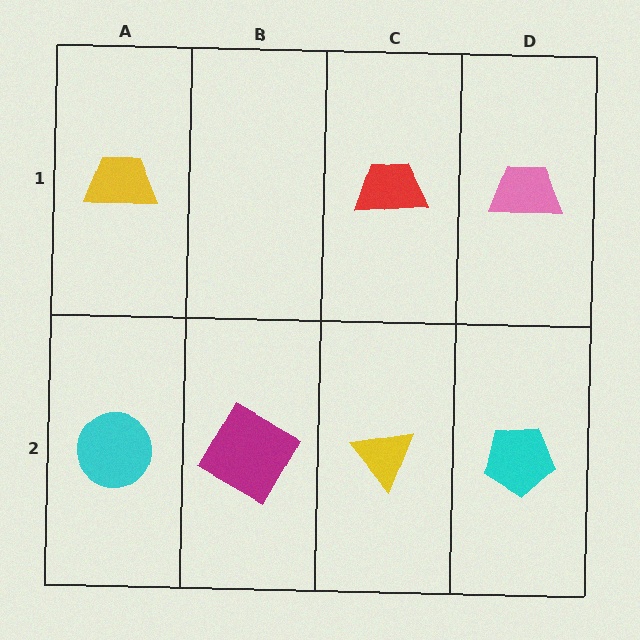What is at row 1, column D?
A pink trapezoid.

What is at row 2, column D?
A cyan pentagon.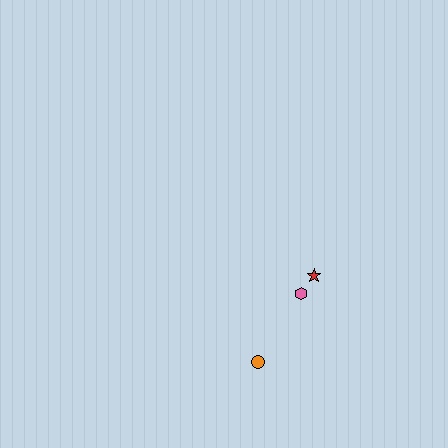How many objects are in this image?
There are 3 objects.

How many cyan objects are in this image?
There are no cyan objects.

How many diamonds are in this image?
There are no diamonds.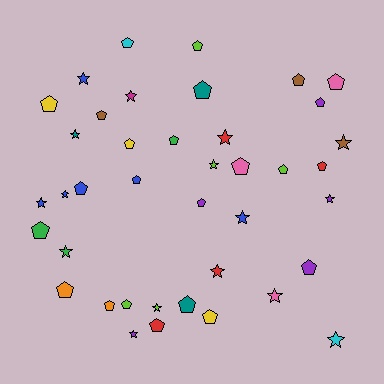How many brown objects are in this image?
There are 3 brown objects.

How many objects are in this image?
There are 40 objects.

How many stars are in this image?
There are 16 stars.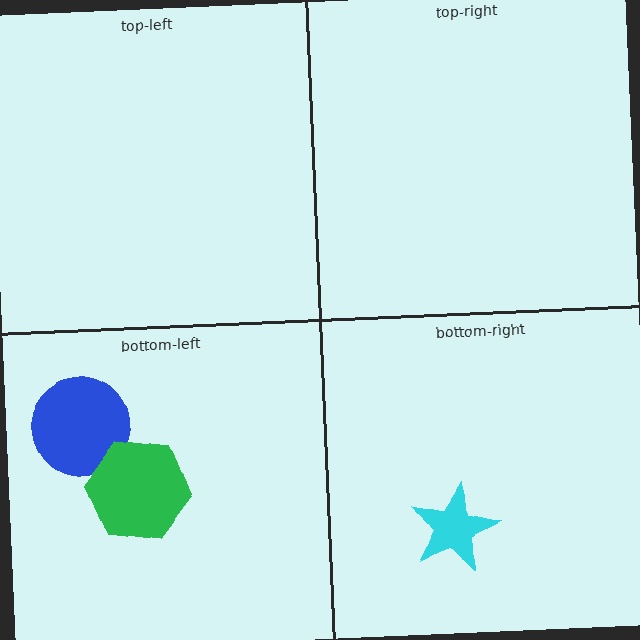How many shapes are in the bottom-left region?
2.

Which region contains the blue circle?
The bottom-left region.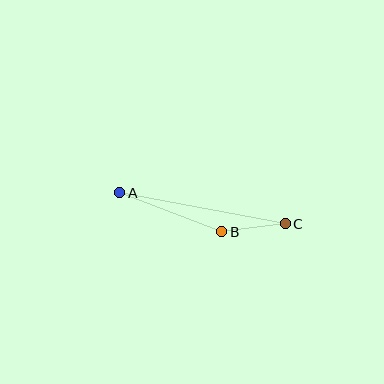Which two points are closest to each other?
Points B and C are closest to each other.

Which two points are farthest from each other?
Points A and C are farthest from each other.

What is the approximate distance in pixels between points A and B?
The distance between A and B is approximately 109 pixels.